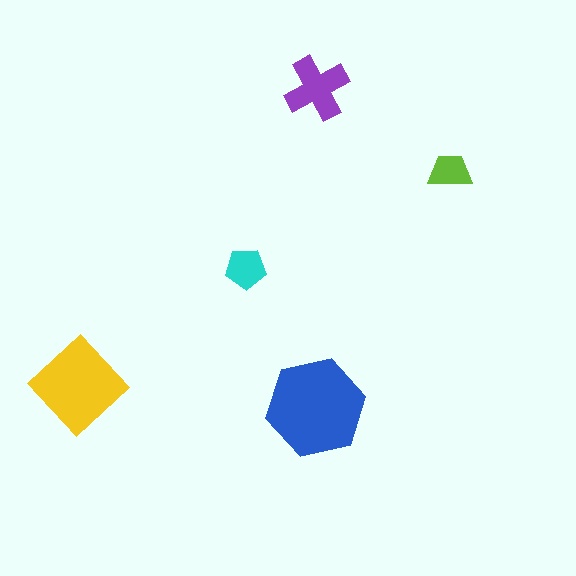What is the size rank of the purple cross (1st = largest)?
3rd.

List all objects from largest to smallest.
The blue hexagon, the yellow diamond, the purple cross, the cyan pentagon, the lime trapezoid.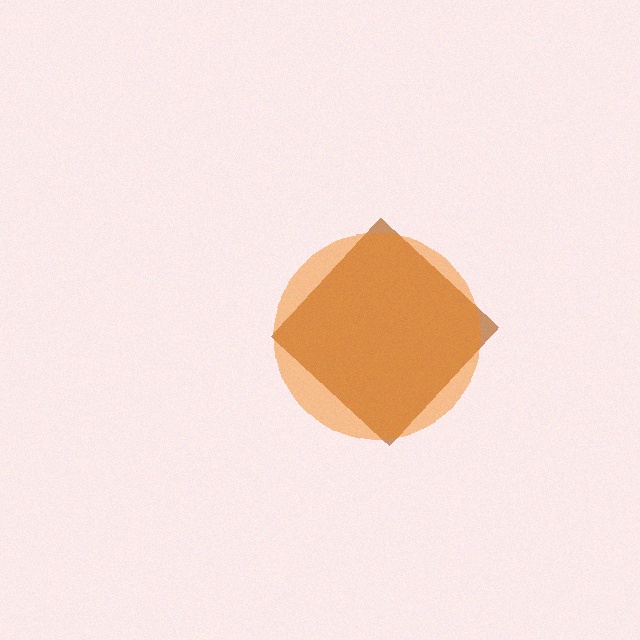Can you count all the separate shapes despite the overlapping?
Yes, there are 2 separate shapes.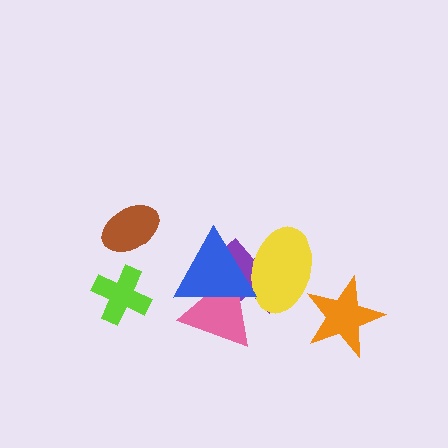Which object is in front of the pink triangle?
The blue triangle is in front of the pink triangle.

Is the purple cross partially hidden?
Yes, it is partially covered by another shape.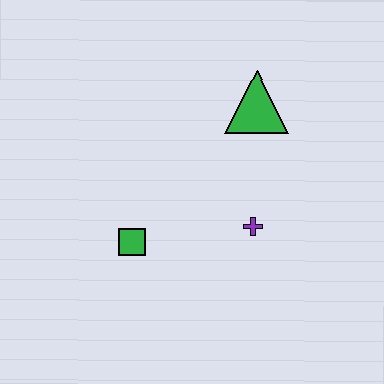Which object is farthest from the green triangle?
The green square is farthest from the green triangle.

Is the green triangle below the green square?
No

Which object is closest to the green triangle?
The purple cross is closest to the green triangle.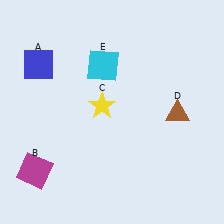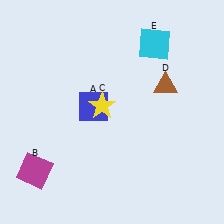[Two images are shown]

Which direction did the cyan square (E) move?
The cyan square (E) moved right.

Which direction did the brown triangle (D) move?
The brown triangle (D) moved up.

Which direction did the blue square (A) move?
The blue square (A) moved right.